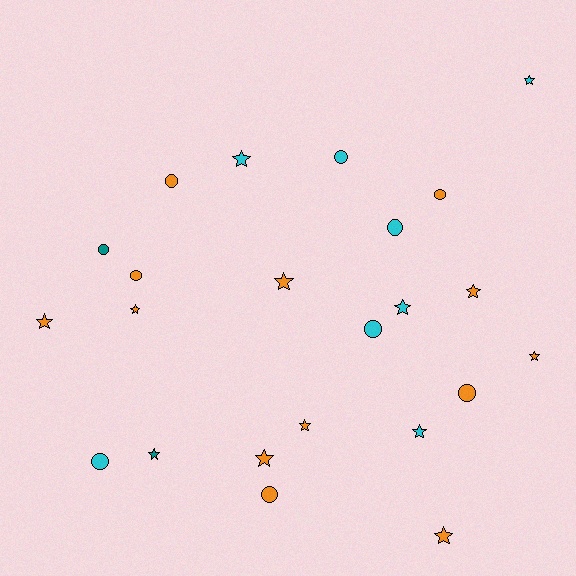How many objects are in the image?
There are 23 objects.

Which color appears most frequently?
Orange, with 13 objects.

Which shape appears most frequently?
Star, with 13 objects.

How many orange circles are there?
There are 5 orange circles.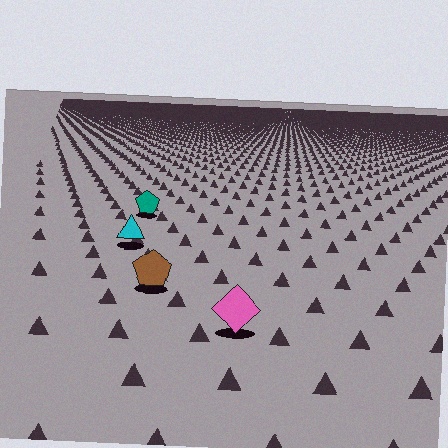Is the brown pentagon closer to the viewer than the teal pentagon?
Yes. The brown pentagon is closer — you can tell from the texture gradient: the ground texture is coarser near it.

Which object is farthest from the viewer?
The teal pentagon is farthest from the viewer. It appears smaller and the ground texture around it is denser.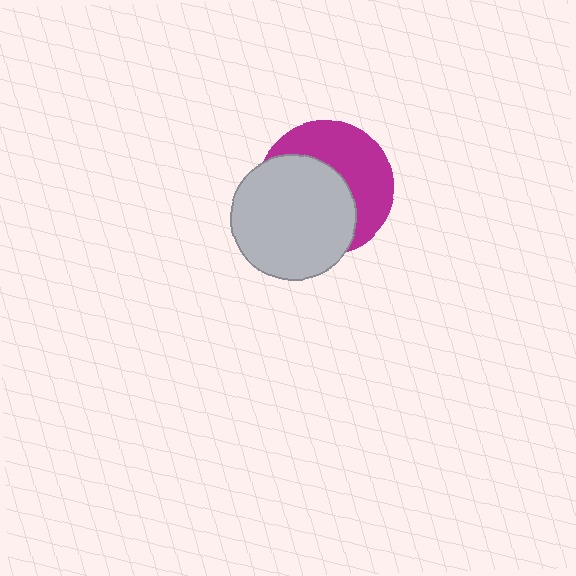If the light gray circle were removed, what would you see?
You would see the complete magenta circle.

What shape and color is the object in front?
The object in front is a light gray circle.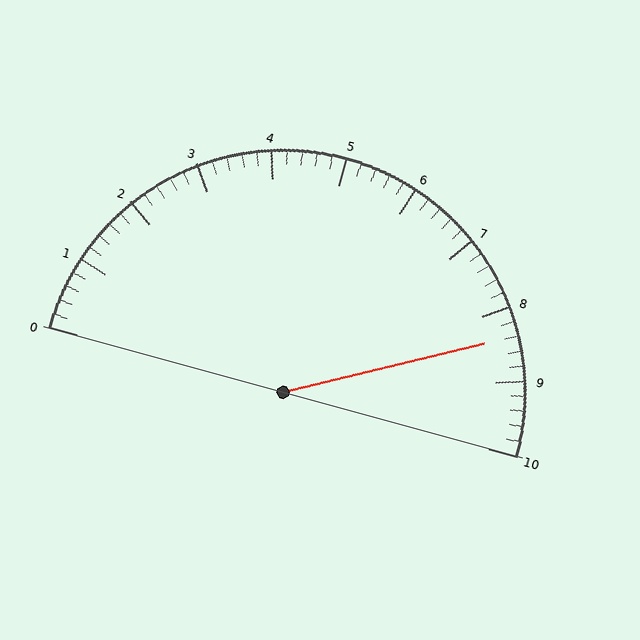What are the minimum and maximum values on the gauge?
The gauge ranges from 0 to 10.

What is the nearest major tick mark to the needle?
The nearest major tick mark is 8.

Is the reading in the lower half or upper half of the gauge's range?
The reading is in the upper half of the range (0 to 10).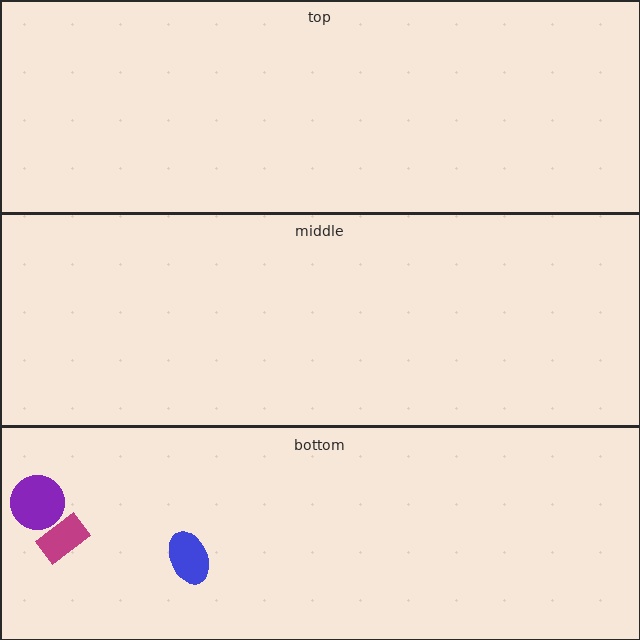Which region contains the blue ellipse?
The bottom region.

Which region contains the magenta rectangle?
The bottom region.